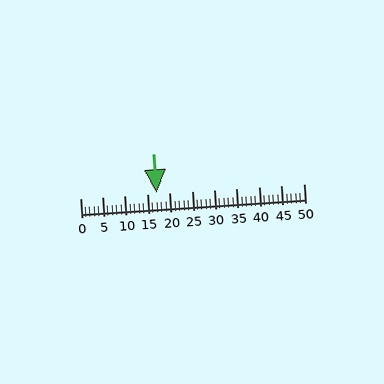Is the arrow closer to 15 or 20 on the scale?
The arrow is closer to 15.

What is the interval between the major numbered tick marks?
The major tick marks are spaced 5 units apart.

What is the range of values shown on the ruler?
The ruler shows values from 0 to 50.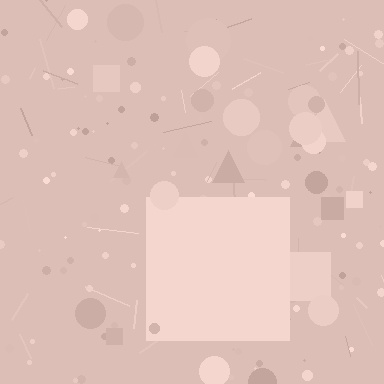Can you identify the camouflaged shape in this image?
The camouflaged shape is a square.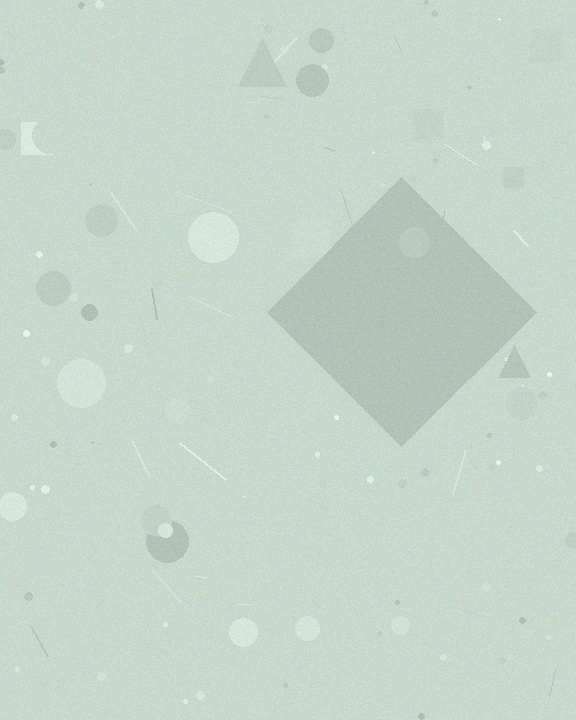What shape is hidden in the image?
A diamond is hidden in the image.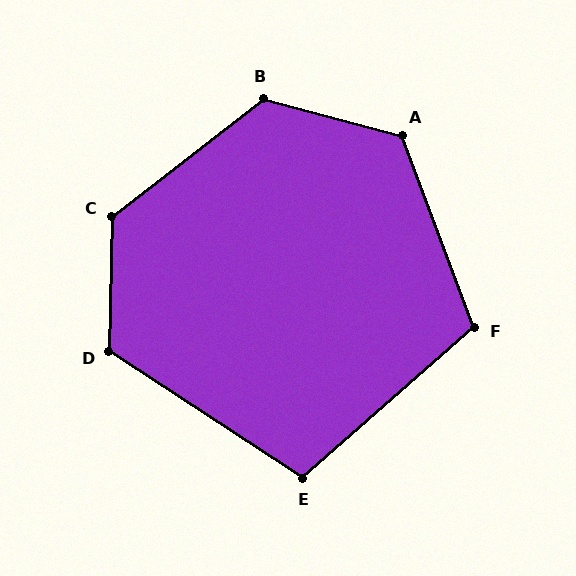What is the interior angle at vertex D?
Approximately 122 degrees (obtuse).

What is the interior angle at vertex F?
Approximately 111 degrees (obtuse).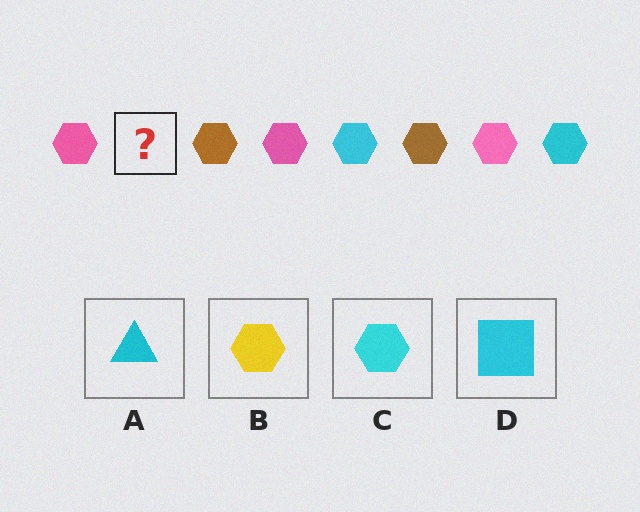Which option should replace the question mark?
Option C.